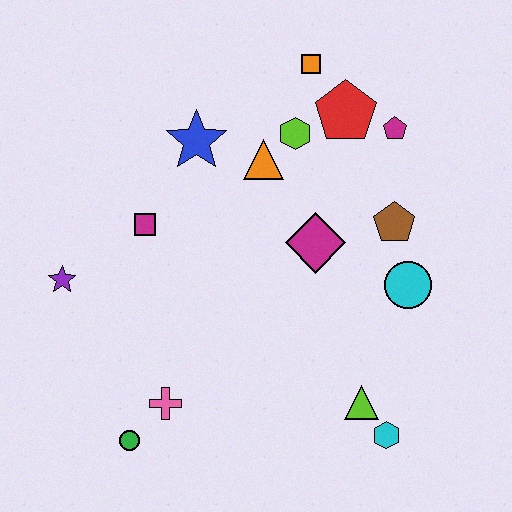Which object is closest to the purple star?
The magenta square is closest to the purple star.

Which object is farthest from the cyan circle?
The purple star is farthest from the cyan circle.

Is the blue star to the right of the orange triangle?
No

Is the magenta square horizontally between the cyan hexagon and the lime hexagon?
No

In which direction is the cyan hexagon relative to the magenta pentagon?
The cyan hexagon is below the magenta pentagon.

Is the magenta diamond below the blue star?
Yes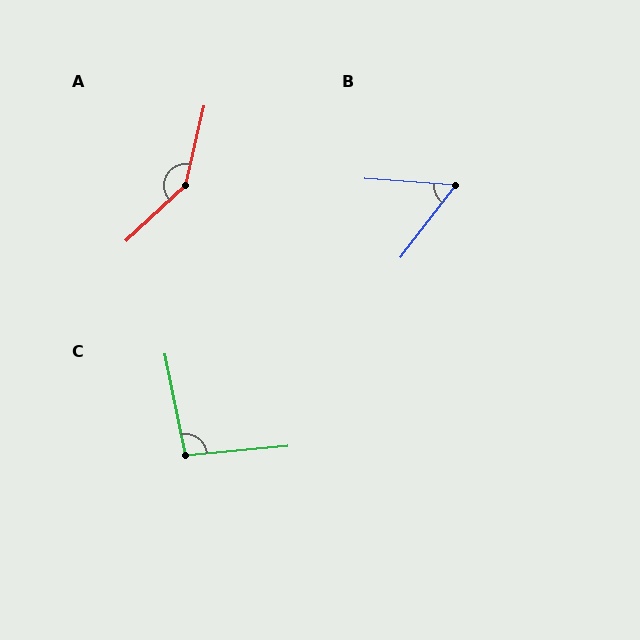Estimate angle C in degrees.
Approximately 96 degrees.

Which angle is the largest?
A, at approximately 146 degrees.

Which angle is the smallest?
B, at approximately 57 degrees.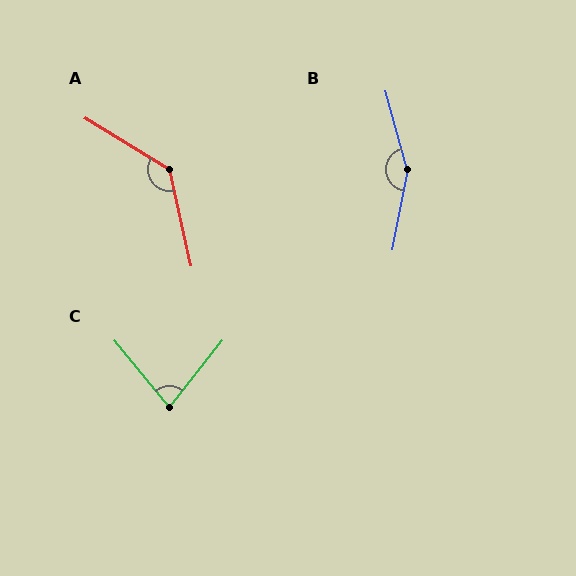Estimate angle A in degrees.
Approximately 134 degrees.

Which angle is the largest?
B, at approximately 153 degrees.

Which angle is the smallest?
C, at approximately 78 degrees.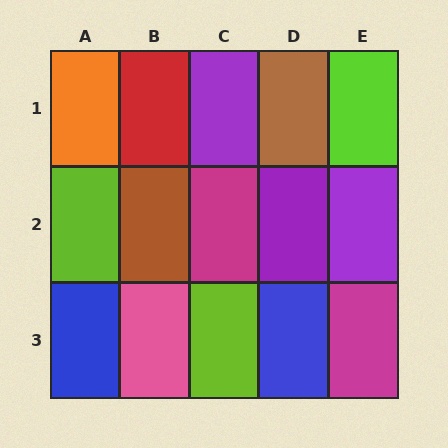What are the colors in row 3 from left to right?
Blue, pink, lime, blue, magenta.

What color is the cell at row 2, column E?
Purple.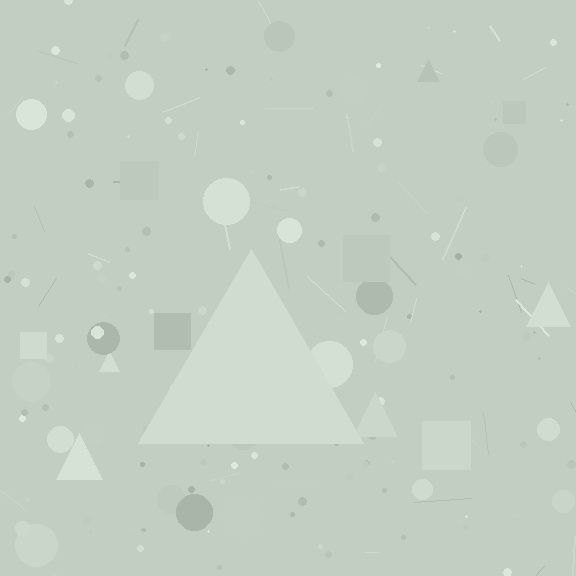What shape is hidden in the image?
A triangle is hidden in the image.